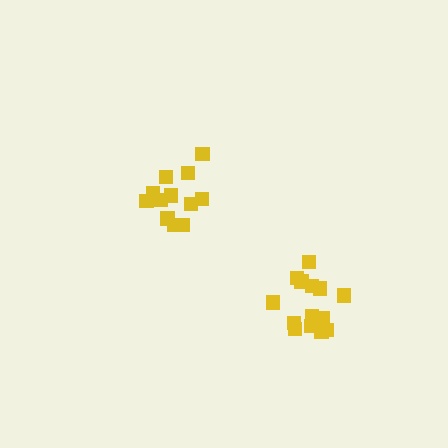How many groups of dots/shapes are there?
There are 2 groups.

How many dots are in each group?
Group 1: 12 dots, Group 2: 14 dots (26 total).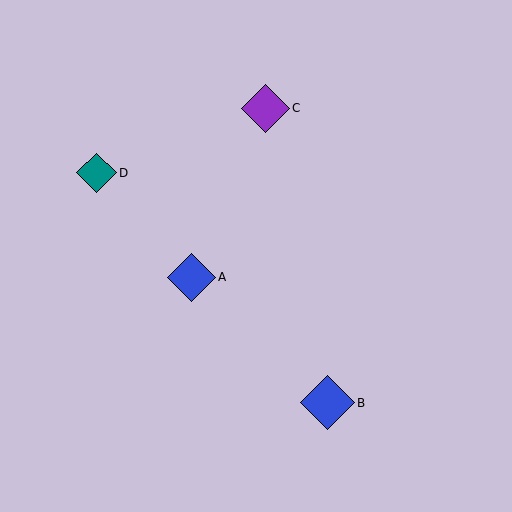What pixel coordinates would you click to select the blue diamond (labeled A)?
Click at (191, 277) to select the blue diamond A.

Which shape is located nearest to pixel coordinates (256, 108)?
The purple diamond (labeled C) at (265, 108) is nearest to that location.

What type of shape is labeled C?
Shape C is a purple diamond.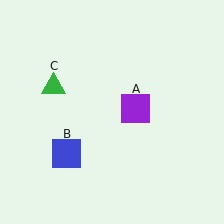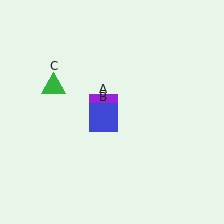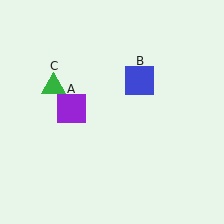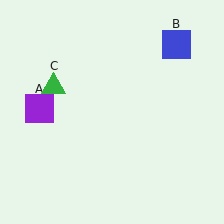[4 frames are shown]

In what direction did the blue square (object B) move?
The blue square (object B) moved up and to the right.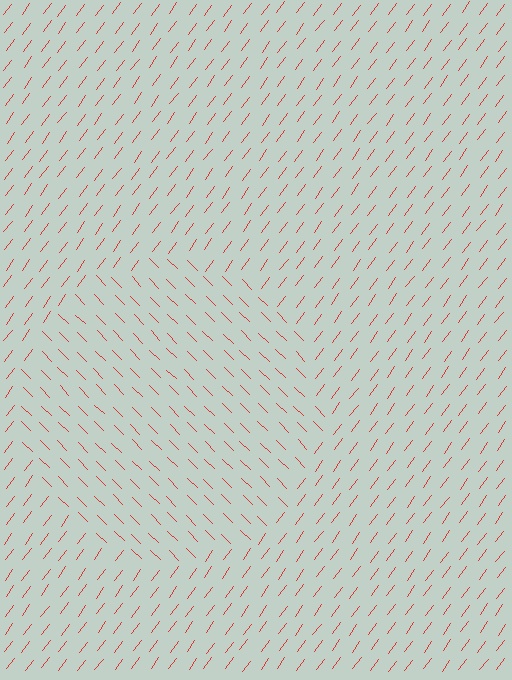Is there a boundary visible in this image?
Yes, there is a texture boundary formed by a change in line orientation.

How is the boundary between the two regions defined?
The boundary is defined purely by a change in line orientation (approximately 82 degrees difference). All lines are the same color and thickness.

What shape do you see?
I see a circle.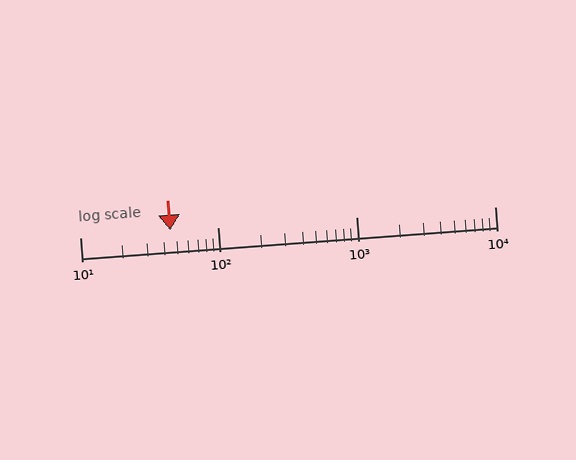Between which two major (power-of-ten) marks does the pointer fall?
The pointer is between 10 and 100.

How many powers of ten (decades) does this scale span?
The scale spans 3 decades, from 10 to 10000.